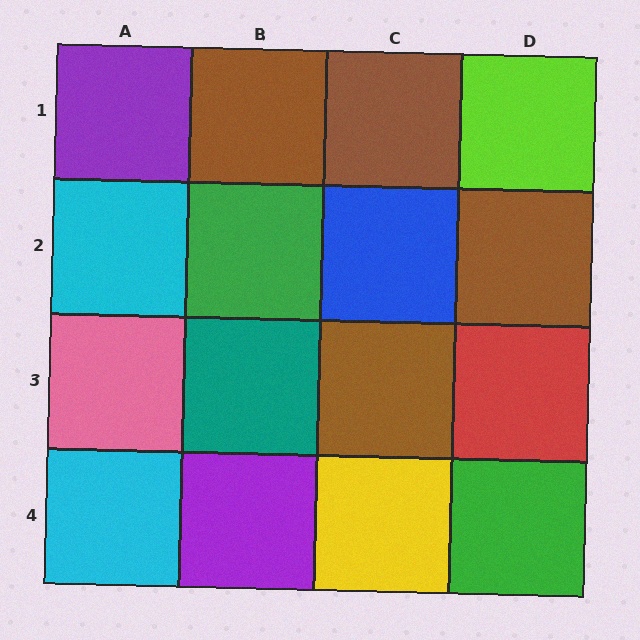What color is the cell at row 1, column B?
Brown.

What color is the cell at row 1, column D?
Lime.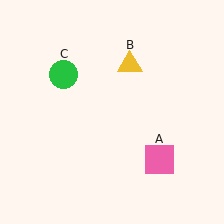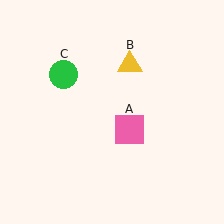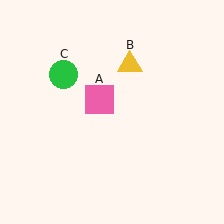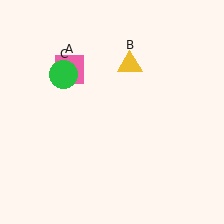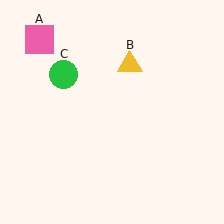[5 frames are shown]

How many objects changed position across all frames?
1 object changed position: pink square (object A).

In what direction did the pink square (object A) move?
The pink square (object A) moved up and to the left.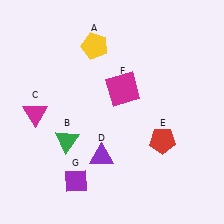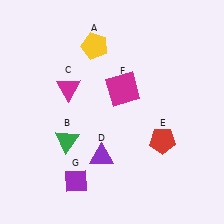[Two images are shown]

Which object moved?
The magenta triangle (C) moved right.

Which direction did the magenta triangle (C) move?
The magenta triangle (C) moved right.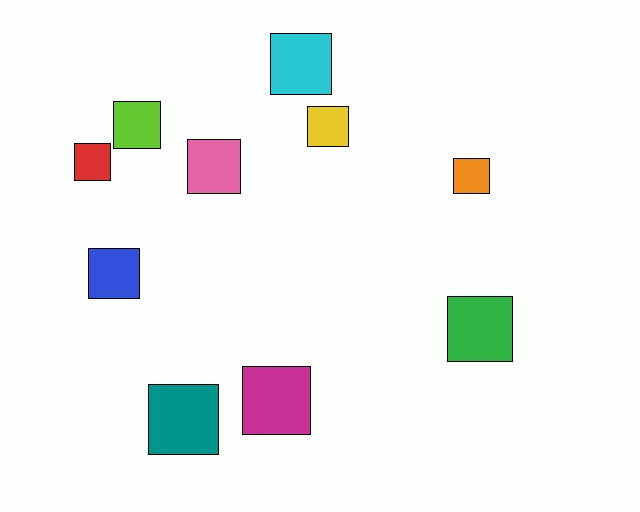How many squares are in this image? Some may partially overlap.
There are 10 squares.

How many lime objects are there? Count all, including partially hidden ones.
There is 1 lime object.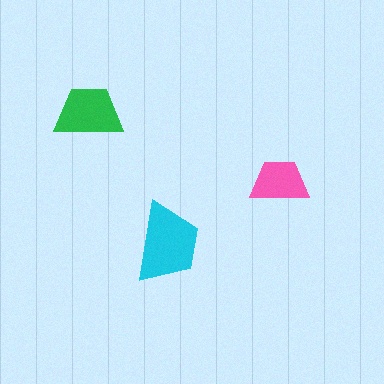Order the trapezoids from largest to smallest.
the cyan one, the green one, the pink one.